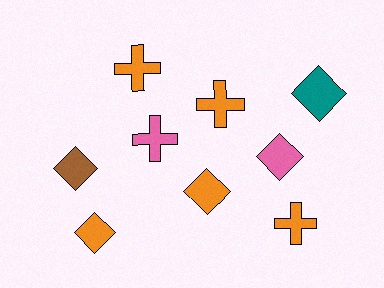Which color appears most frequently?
Orange, with 5 objects.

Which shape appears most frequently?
Diamond, with 5 objects.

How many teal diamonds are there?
There is 1 teal diamond.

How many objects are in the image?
There are 9 objects.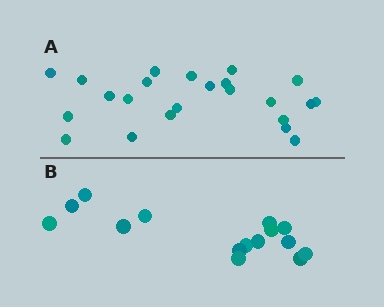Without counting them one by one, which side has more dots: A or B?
Region A (the top region) has more dots.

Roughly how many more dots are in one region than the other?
Region A has roughly 8 or so more dots than region B.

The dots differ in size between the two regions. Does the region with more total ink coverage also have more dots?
No. Region B has more total ink coverage because its dots are larger, but region A actually contains more individual dots. Total area can be misleading — the number of items is what matters here.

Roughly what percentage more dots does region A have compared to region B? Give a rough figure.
About 55% more.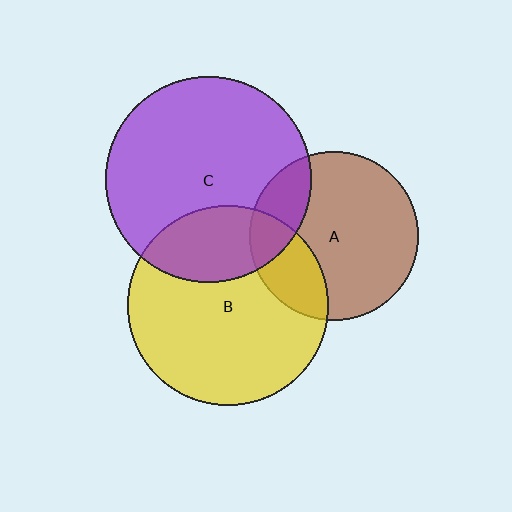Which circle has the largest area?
Circle C (purple).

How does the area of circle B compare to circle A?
Approximately 1.4 times.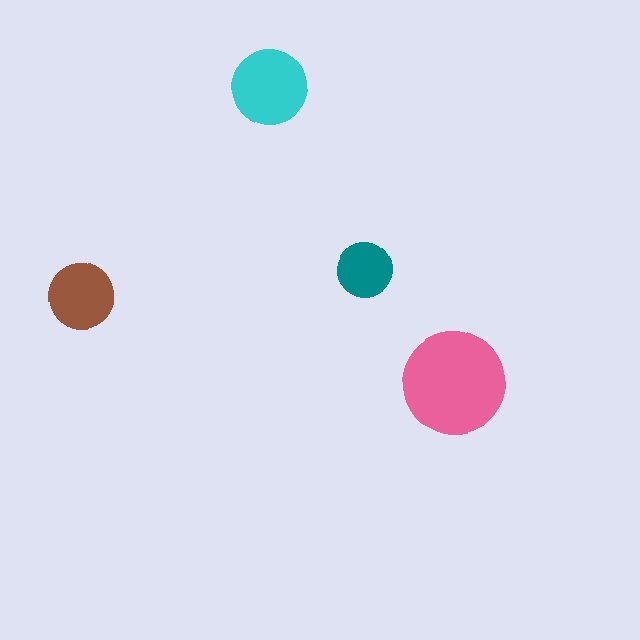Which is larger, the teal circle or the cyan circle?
The cyan one.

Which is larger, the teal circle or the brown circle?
The brown one.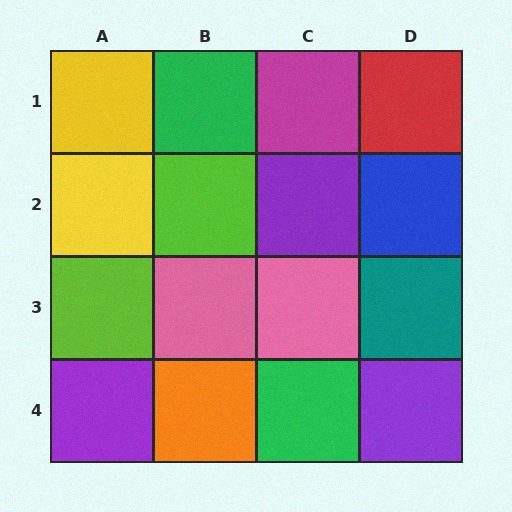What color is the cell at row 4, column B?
Orange.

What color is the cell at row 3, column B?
Pink.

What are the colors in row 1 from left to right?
Yellow, green, magenta, red.